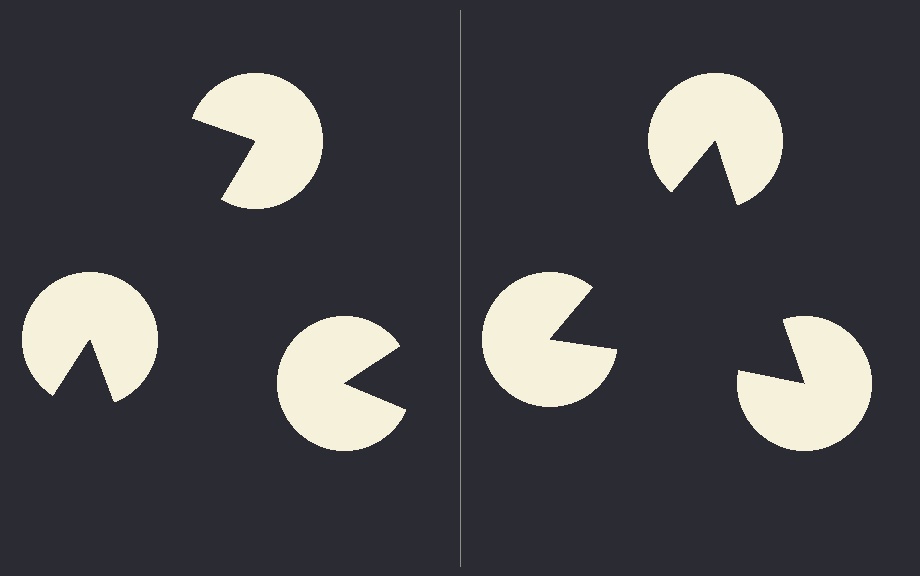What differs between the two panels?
The pac-man discs are positioned identically on both sides; only the wedge orientations differ. On the right they align to a triangle; on the left they are misaligned.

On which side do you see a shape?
An illusory triangle appears on the right side. On the left side the wedge cuts are rotated, so no coherent shape forms.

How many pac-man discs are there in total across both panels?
6 — 3 on each side.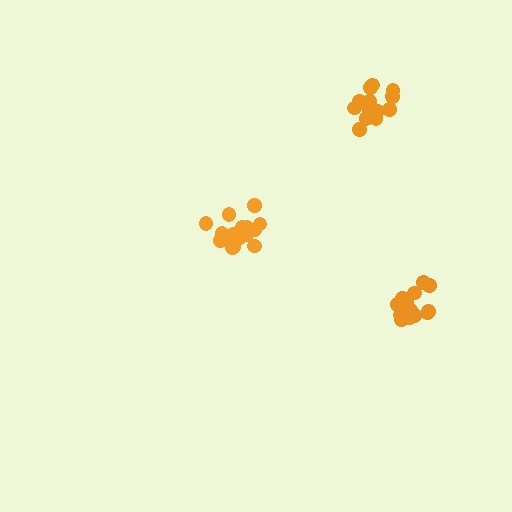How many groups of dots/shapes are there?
There are 3 groups.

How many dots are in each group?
Group 1: 17 dots, Group 2: 17 dots, Group 3: 15 dots (49 total).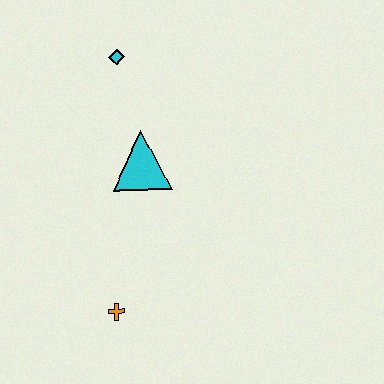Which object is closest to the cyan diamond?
The cyan triangle is closest to the cyan diamond.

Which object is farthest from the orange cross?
The cyan diamond is farthest from the orange cross.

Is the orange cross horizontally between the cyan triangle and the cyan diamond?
No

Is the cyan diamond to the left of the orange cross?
No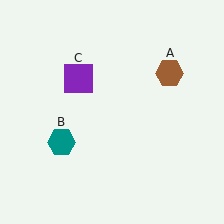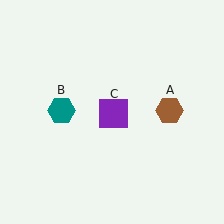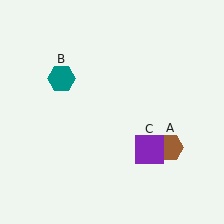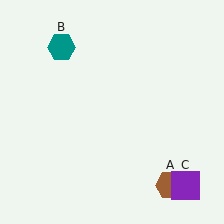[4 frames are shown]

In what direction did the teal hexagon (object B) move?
The teal hexagon (object B) moved up.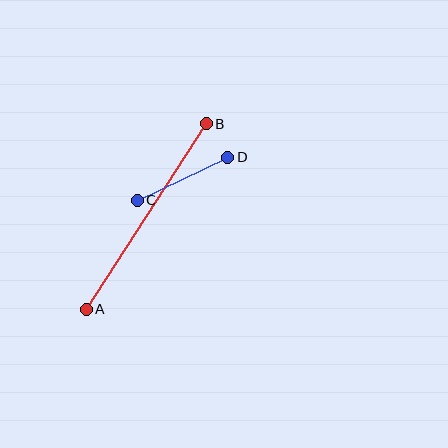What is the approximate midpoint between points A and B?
The midpoint is at approximately (146, 217) pixels.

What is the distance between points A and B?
The distance is approximately 220 pixels.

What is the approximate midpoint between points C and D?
The midpoint is at approximately (182, 179) pixels.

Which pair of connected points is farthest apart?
Points A and B are farthest apart.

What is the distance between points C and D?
The distance is approximately 100 pixels.